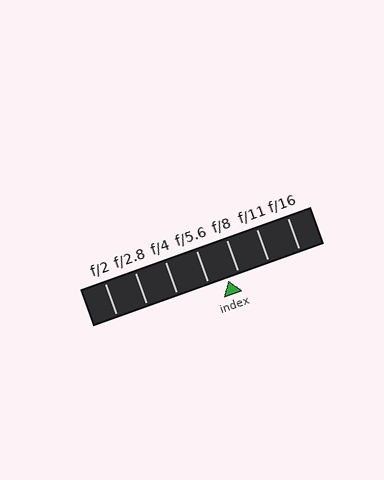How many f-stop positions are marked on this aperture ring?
There are 7 f-stop positions marked.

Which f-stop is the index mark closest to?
The index mark is closest to f/8.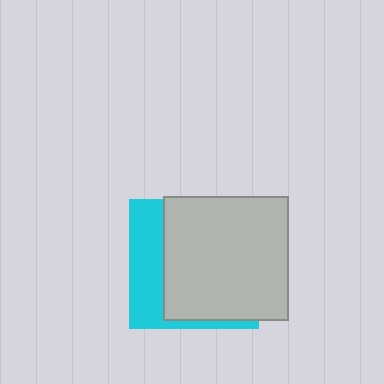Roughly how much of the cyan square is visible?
A small part of it is visible (roughly 31%).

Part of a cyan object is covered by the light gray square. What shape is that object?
It is a square.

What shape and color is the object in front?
The object in front is a light gray square.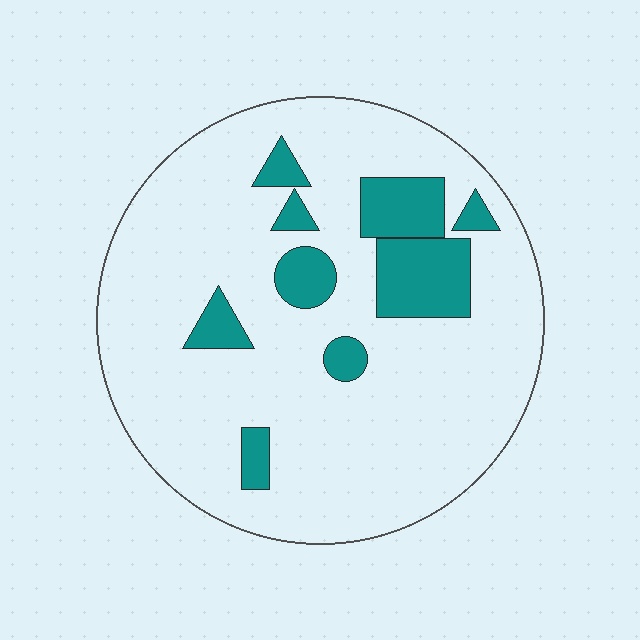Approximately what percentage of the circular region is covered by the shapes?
Approximately 15%.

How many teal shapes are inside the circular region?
9.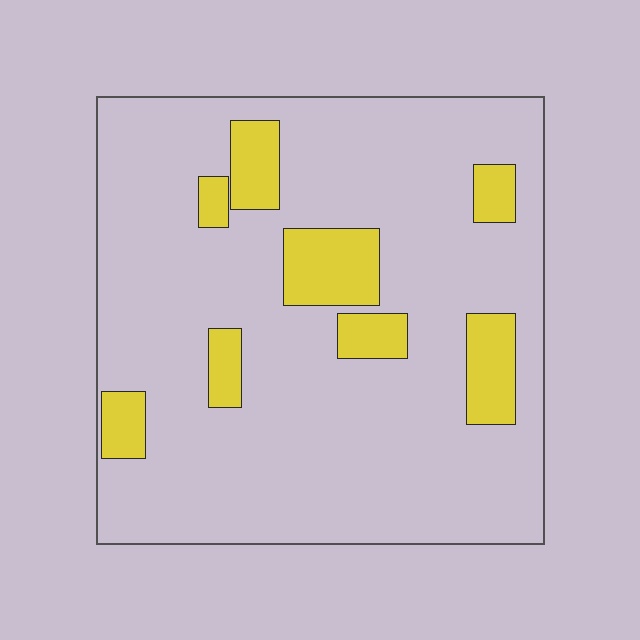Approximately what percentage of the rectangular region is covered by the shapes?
Approximately 15%.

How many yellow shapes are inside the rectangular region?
8.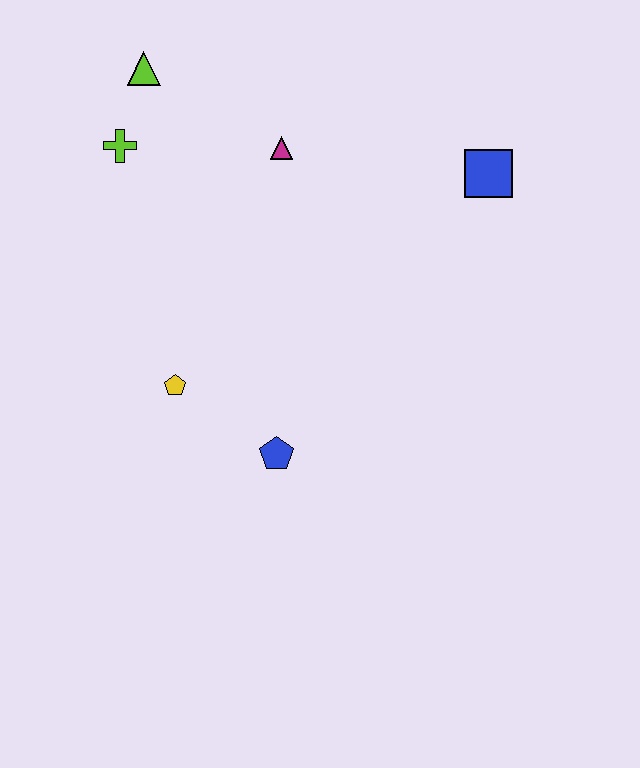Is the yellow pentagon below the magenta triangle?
Yes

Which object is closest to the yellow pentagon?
The blue pentagon is closest to the yellow pentagon.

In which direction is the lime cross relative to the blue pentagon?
The lime cross is above the blue pentagon.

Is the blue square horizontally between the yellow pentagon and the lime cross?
No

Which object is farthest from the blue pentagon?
The lime triangle is farthest from the blue pentagon.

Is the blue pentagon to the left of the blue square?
Yes